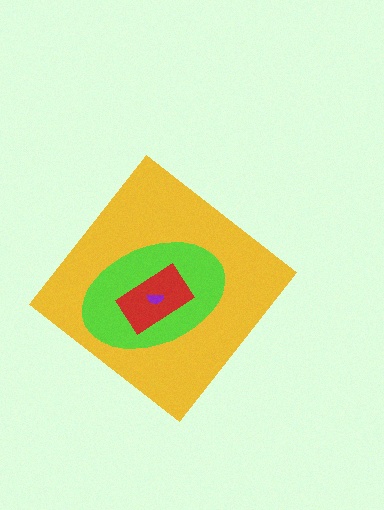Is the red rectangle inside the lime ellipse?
Yes.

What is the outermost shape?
The yellow diamond.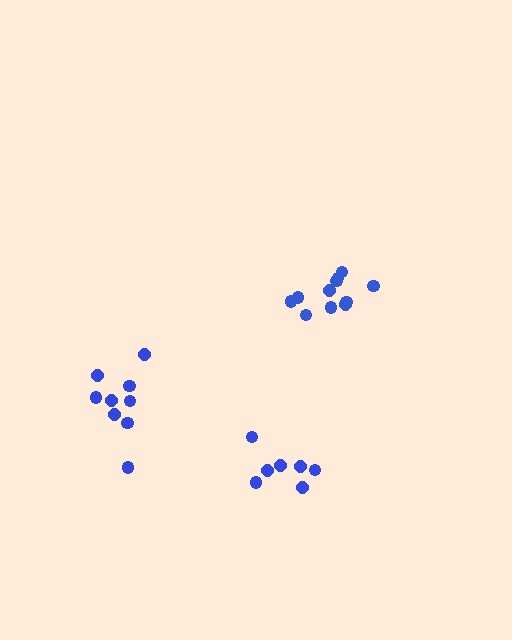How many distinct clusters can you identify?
There are 3 distinct clusters.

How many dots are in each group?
Group 1: 11 dots, Group 2: 9 dots, Group 3: 7 dots (27 total).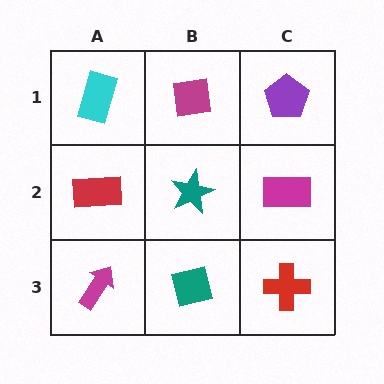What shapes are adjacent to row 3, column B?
A teal star (row 2, column B), a magenta arrow (row 3, column A), a red cross (row 3, column C).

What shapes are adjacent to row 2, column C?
A purple pentagon (row 1, column C), a red cross (row 3, column C), a teal star (row 2, column B).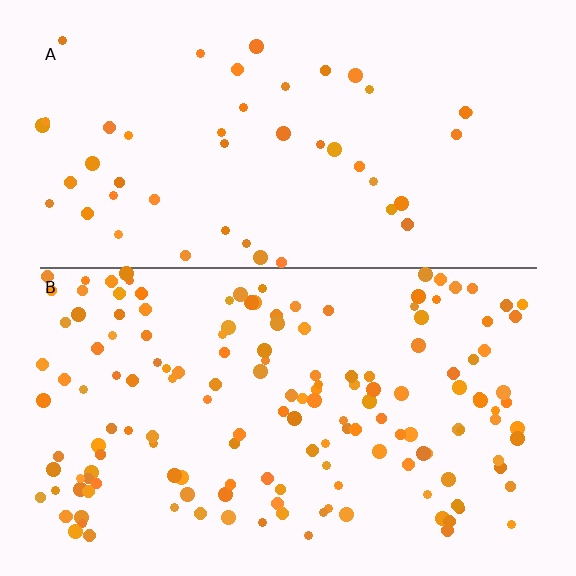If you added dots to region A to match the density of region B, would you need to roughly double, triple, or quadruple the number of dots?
Approximately triple.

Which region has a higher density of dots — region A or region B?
B (the bottom).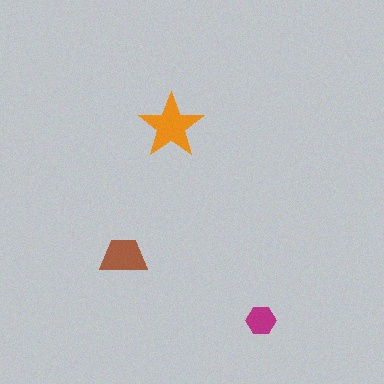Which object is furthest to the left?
The brown trapezoid is leftmost.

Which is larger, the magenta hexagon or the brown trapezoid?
The brown trapezoid.